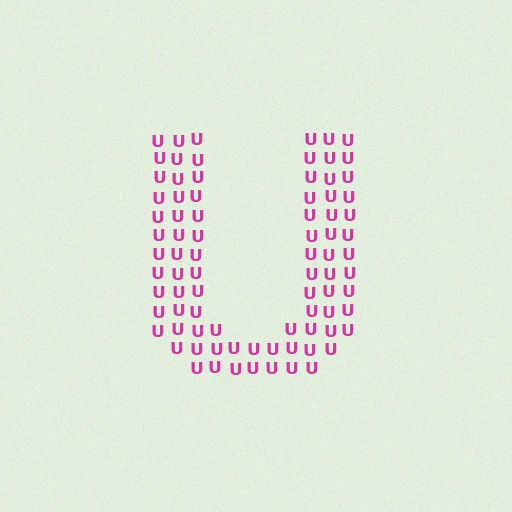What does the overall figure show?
The overall figure shows the letter U.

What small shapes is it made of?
It is made of small letter U's.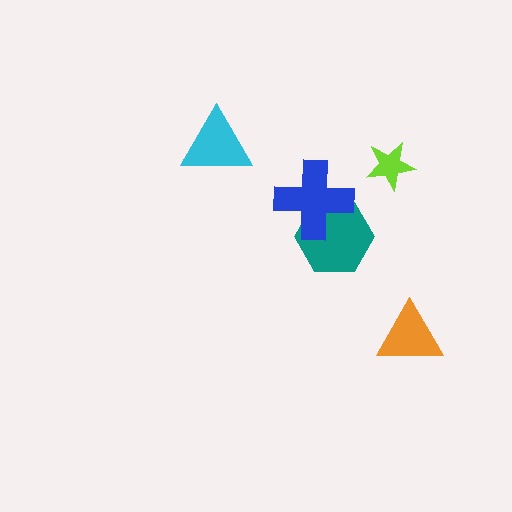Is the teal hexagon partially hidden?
Yes, it is partially covered by another shape.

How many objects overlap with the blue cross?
1 object overlaps with the blue cross.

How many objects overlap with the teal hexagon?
1 object overlaps with the teal hexagon.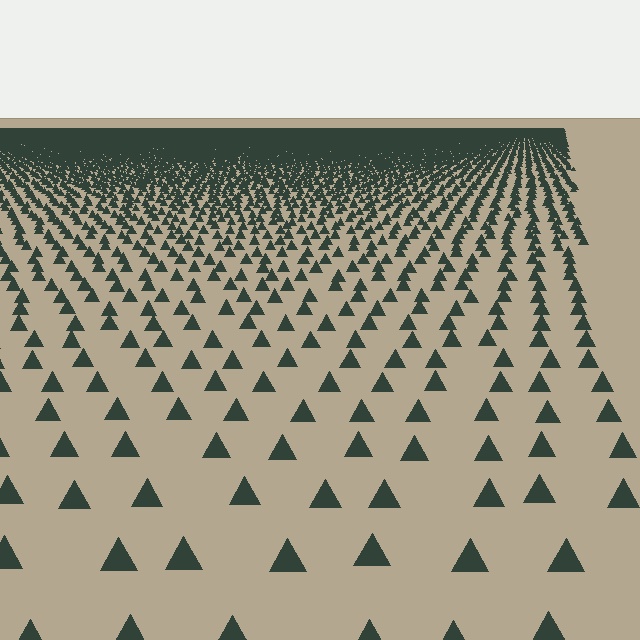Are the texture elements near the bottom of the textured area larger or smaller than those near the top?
Larger. Near the bottom, elements are closer to the viewer and appear at a bigger on-screen size.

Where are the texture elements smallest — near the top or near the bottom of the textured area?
Near the top.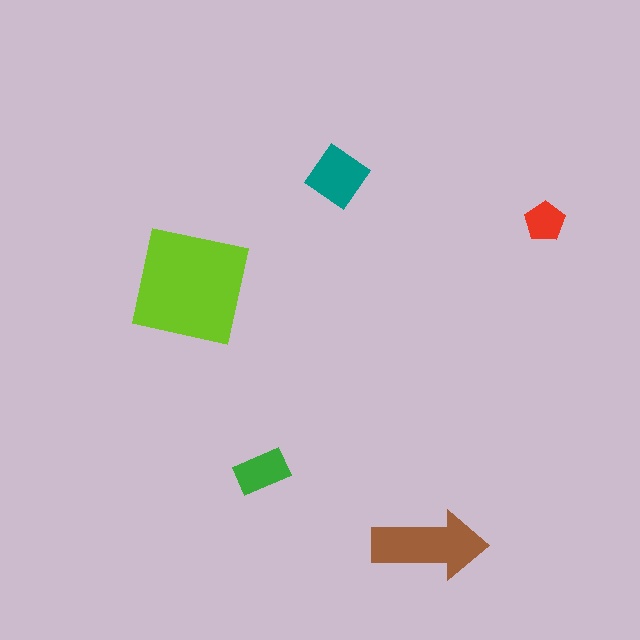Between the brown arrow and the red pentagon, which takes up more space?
The brown arrow.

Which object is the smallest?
The red pentagon.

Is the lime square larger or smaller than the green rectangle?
Larger.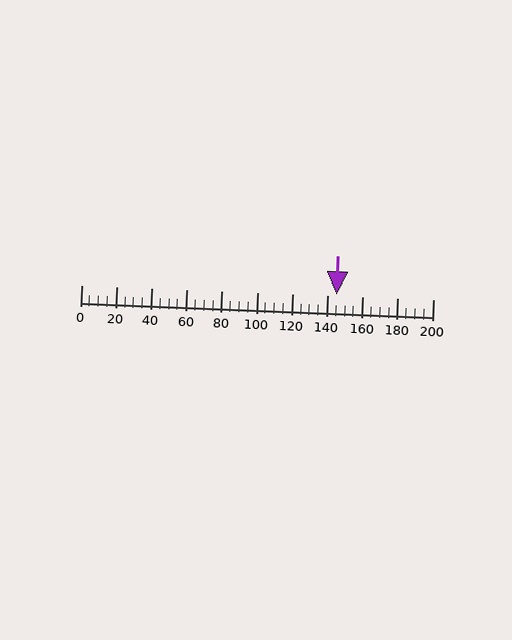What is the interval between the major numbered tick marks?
The major tick marks are spaced 20 units apart.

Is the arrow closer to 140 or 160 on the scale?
The arrow is closer to 140.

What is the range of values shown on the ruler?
The ruler shows values from 0 to 200.